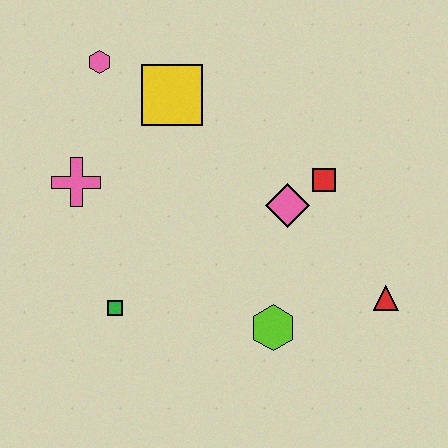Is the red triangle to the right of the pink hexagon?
Yes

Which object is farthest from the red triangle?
The pink hexagon is farthest from the red triangle.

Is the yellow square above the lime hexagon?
Yes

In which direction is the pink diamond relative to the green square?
The pink diamond is to the right of the green square.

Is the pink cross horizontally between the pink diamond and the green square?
No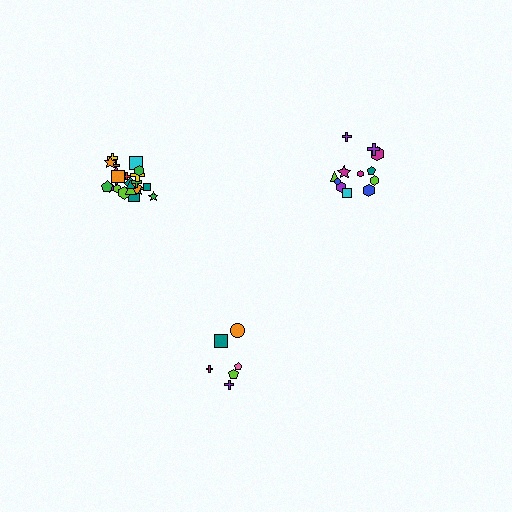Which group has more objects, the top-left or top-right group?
The top-left group.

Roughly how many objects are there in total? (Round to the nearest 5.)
Roughly 45 objects in total.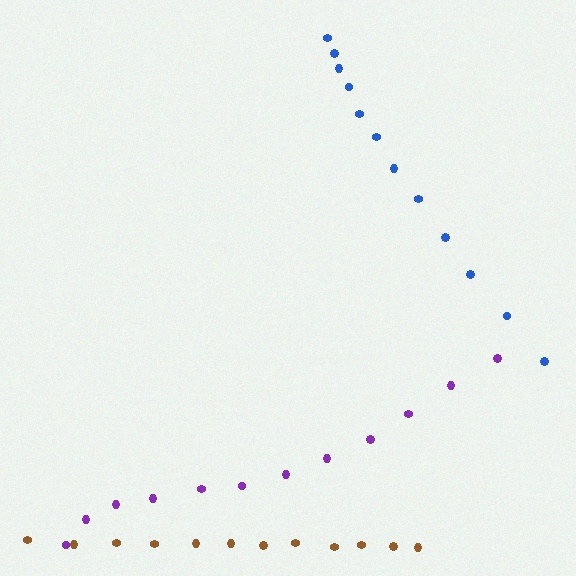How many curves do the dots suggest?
There are 3 distinct paths.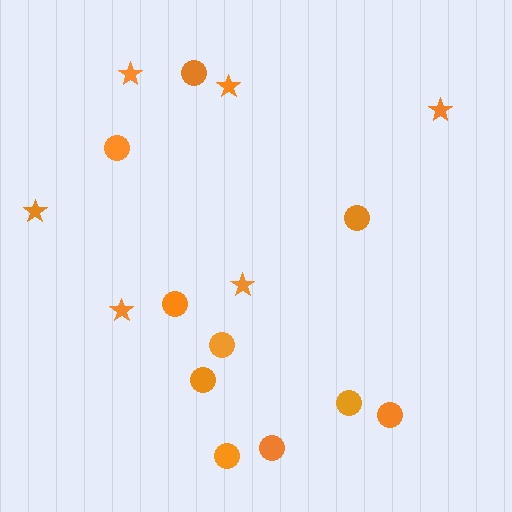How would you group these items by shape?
There are 2 groups: one group of circles (10) and one group of stars (6).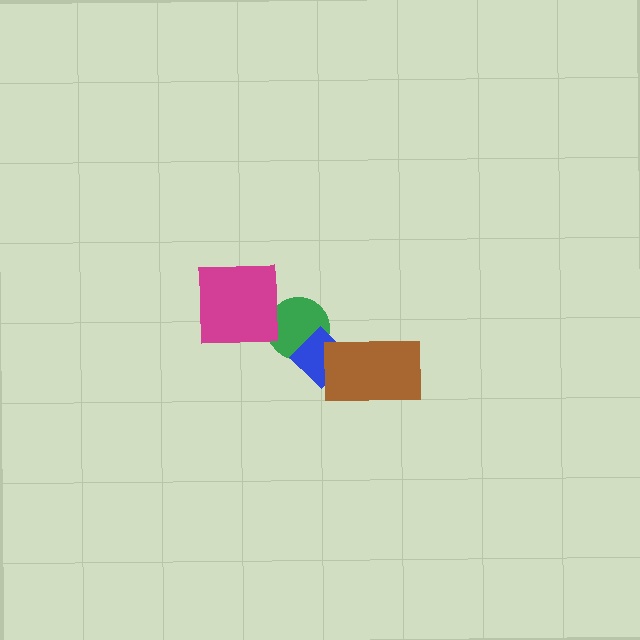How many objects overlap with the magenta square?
0 objects overlap with the magenta square.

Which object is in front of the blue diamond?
The brown rectangle is in front of the blue diamond.